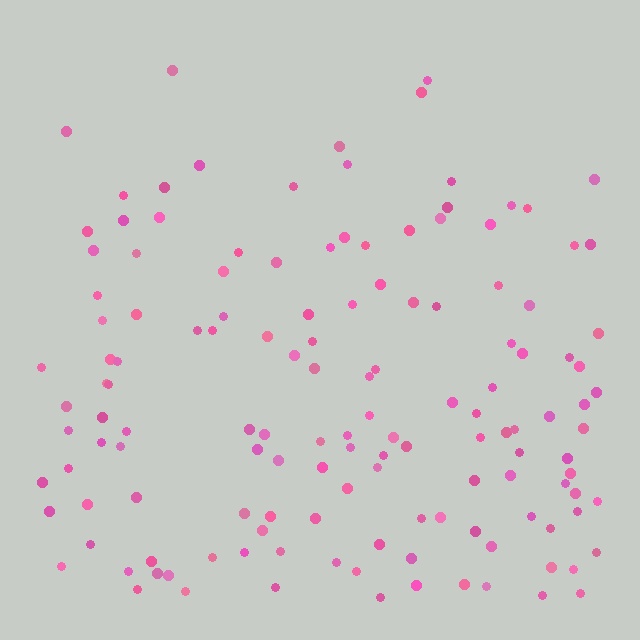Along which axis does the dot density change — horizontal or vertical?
Vertical.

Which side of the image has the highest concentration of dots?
The bottom.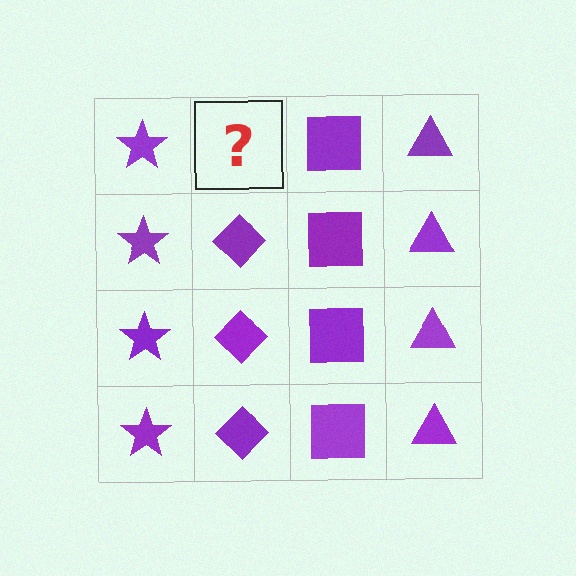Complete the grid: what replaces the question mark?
The question mark should be replaced with a purple diamond.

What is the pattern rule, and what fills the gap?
The rule is that each column has a consistent shape. The gap should be filled with a purple diamond.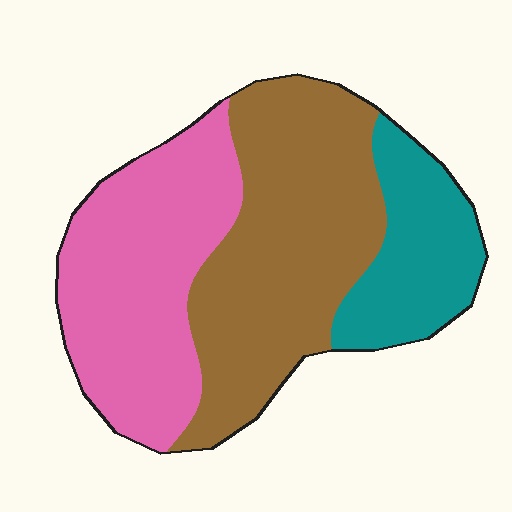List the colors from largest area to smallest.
From largest to smallest: brown, pink, teal.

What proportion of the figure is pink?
Pink covers roughly 35% of the figure.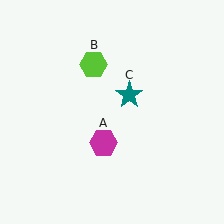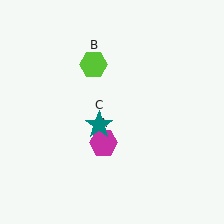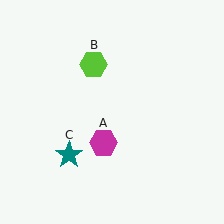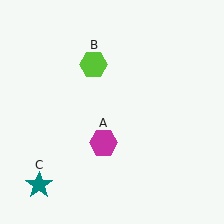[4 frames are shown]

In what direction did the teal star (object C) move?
The teal star (object C) moved down and to the left.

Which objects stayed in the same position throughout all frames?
Magenta hexagon (object A) and lime hexagon (object B) remained stationary.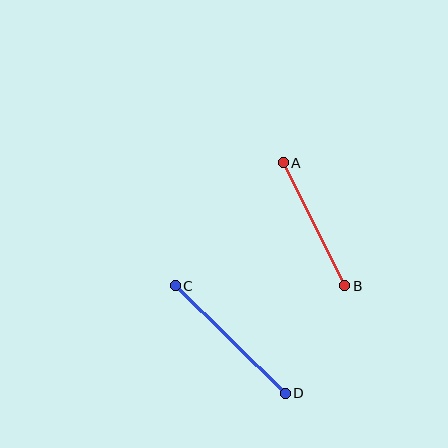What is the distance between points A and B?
The distance is approximately 138 pixels.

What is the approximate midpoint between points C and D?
The midpoint is at approximately (230, 339) pixels.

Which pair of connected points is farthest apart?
Points C and D are farthest apart.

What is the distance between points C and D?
The distance is approximately 154 pixels.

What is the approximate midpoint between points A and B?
The midpoint is at approximately (314, 224) pixels.